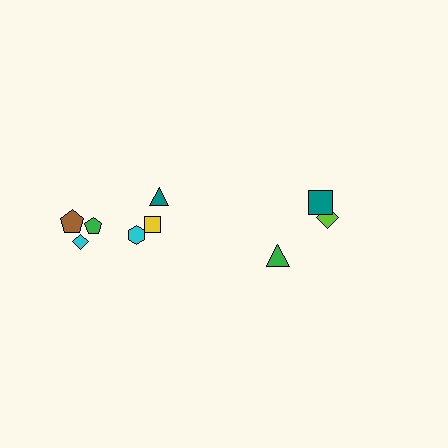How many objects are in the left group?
There are 6 objects.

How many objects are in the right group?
There are 3 objects.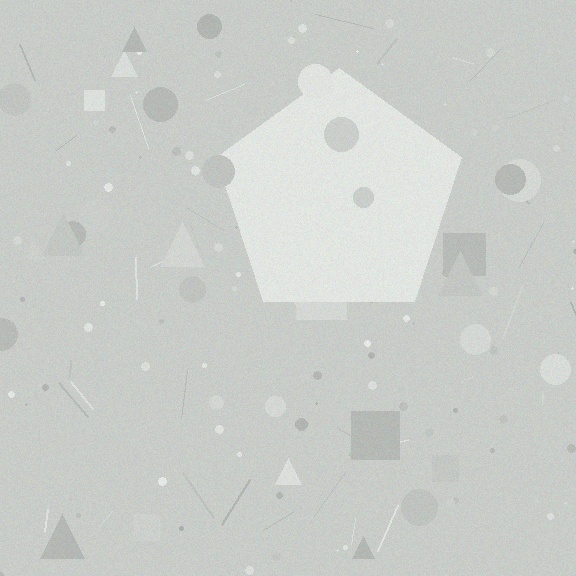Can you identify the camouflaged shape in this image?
The camouflaged shape is a pentagon.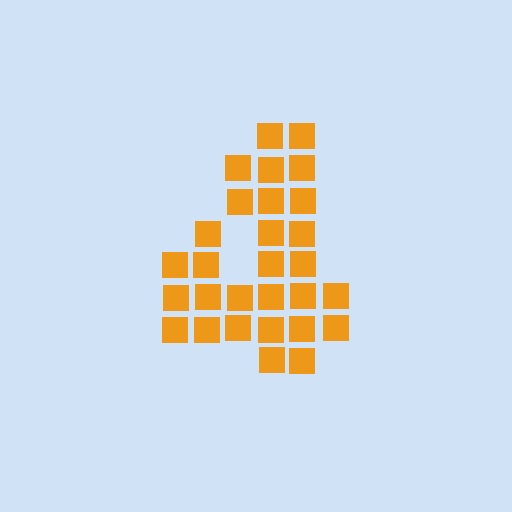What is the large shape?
The large shape is the digit 4.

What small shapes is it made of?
It is made of small squares.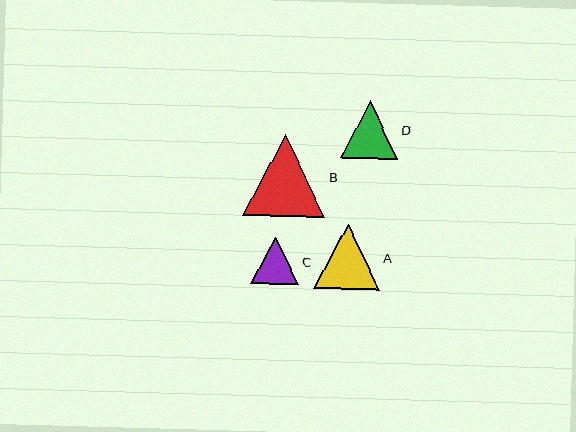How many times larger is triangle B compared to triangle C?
Triangle B is approximately 1.7 times the size of triangle C.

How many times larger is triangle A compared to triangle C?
Triangle A is approximately 1.4 times the size of triangle C.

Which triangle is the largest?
Triangle B is the largest with a size of approximately 82 pixels.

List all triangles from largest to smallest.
From largest to smallest: B, A, D, C.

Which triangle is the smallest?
Triangle C is the smallest with a size of approximately 48 pixels.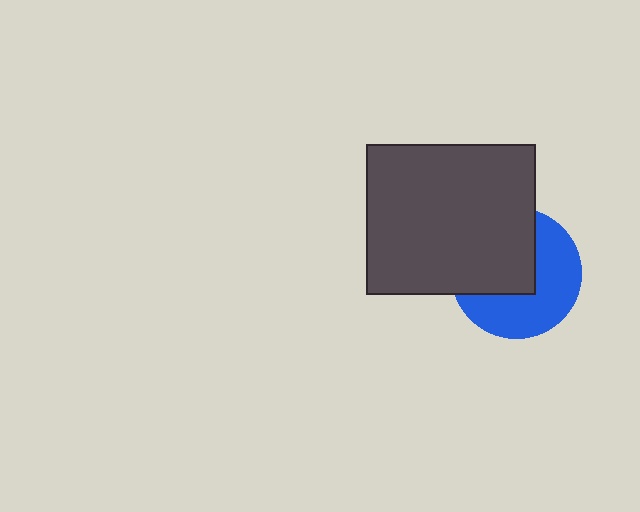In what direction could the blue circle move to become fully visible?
The blue circle could move toward the lower-right. That would shift it out from behind the dark gray rectangle entirely.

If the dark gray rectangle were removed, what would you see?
You would see the complete blue circle.